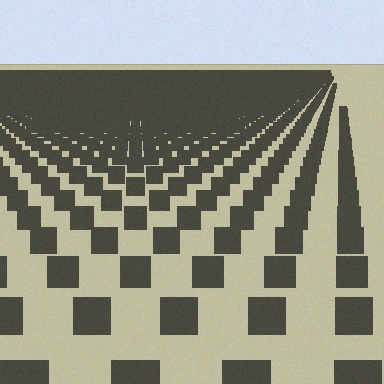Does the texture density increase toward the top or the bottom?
Density increases toward the top.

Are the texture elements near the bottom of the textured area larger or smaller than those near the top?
Larger. Near the bottom, elements are closer to the viewer and appear at a bigger on-screen size.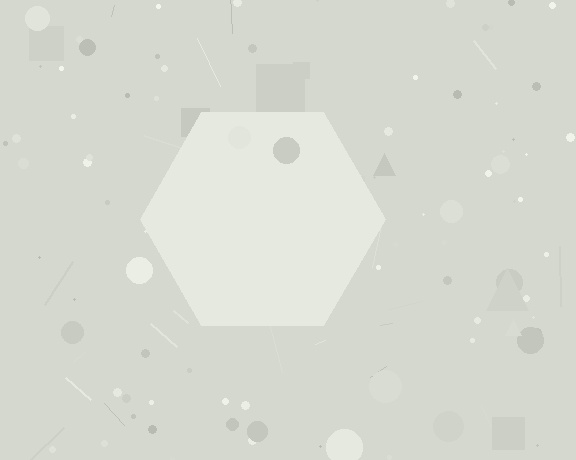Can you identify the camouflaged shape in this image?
The camouflaged shape is a hexagon.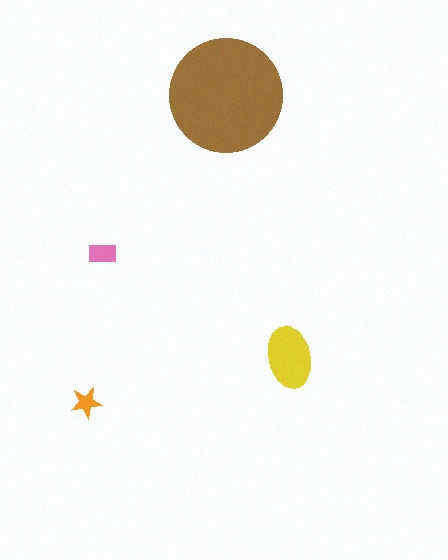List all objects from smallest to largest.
The orange star, the pink rectangle, the yellow ellipse, the brown circle.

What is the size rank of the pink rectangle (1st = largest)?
3rd.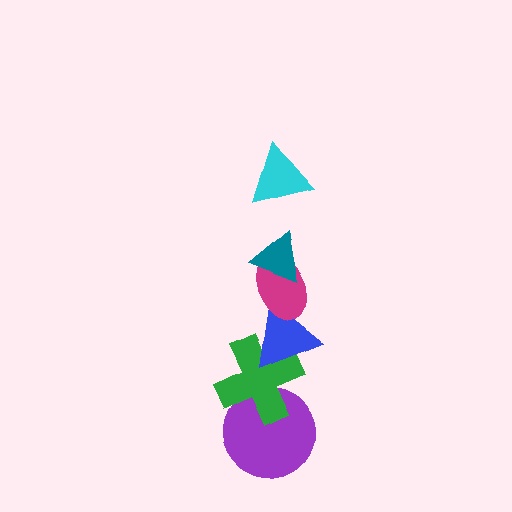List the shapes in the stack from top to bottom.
From top to bottom: the cyan triangle, the teal triangle, the magenta ellipse, the blue triangle, the green cross, the purple circle.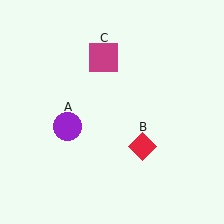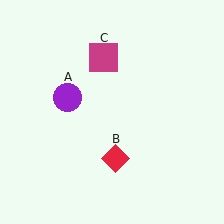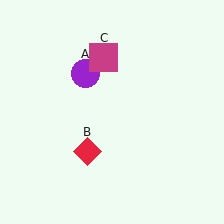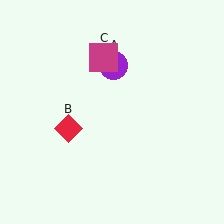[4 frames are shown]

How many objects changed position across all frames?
2 objects changed position: purple circle (object A), red diamond (object B).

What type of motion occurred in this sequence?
The purple circle (object A), red diamond (object B) rotated clockwise around the center of the scene.